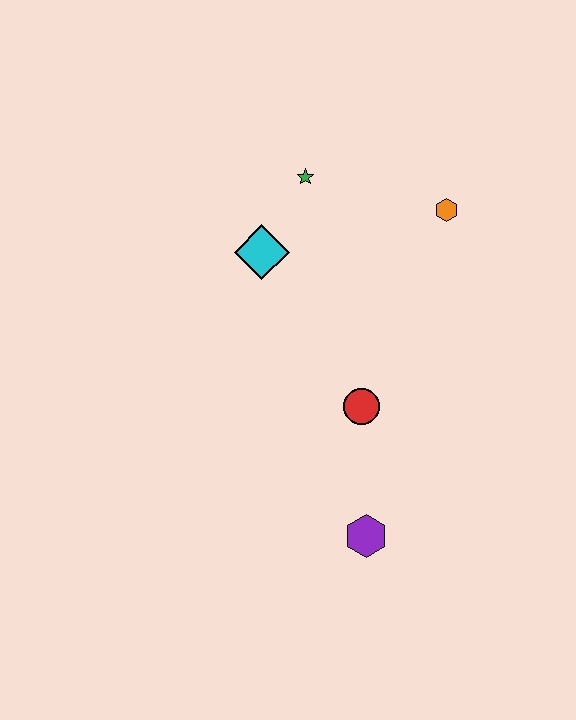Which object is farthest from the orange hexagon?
The purple hexagon is farthest from the orange hexagon.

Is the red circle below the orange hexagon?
Yes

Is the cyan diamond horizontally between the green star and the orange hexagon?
No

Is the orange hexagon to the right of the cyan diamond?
Yes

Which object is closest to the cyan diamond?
The green star is closest to the cyan diamond.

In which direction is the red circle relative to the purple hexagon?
The red circle is above the purple hexagon.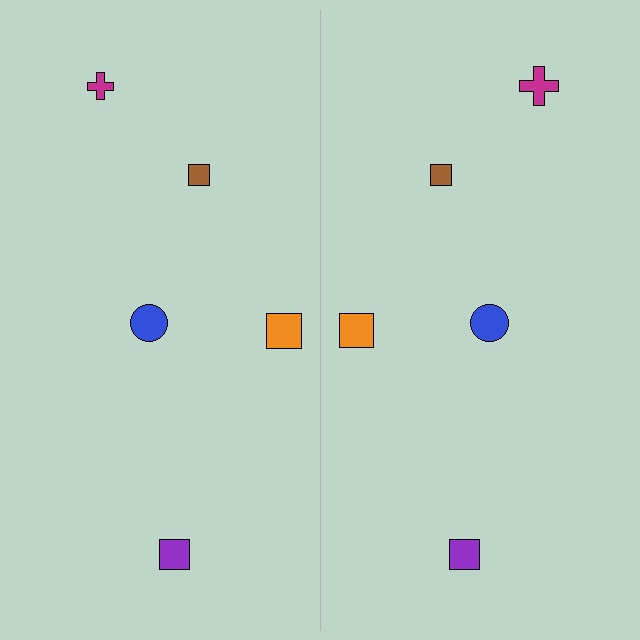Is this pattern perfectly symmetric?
No, the pattern is not perfectly symmetric. The magenta cross on the right side has a different size than its mirror counterpart.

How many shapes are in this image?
There are 10 shapes in this image.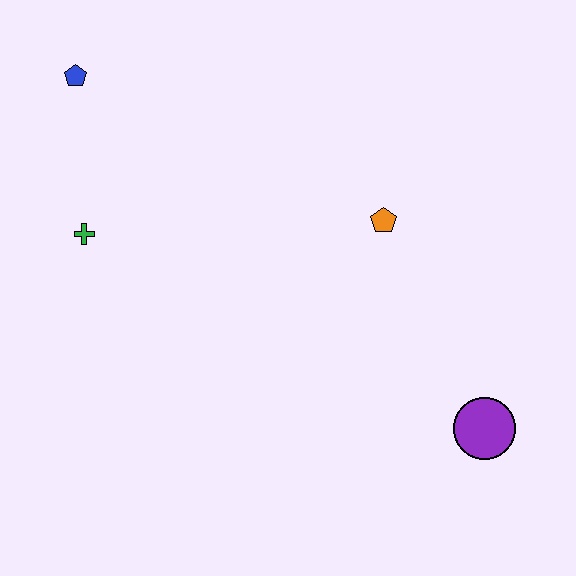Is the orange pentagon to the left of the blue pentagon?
No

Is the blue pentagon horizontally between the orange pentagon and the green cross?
No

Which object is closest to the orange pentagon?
The purple circle is closest to the orange pentagon.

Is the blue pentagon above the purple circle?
Yes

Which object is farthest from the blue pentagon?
The purple circle is farthest from the blue pentagon.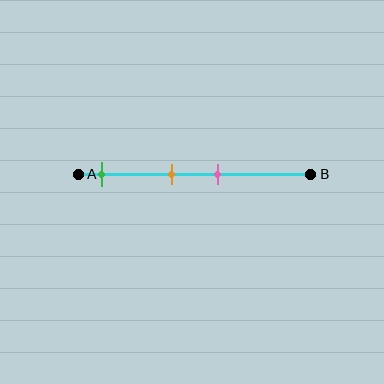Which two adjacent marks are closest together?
The orange and pink marks are the closest adjacent pair.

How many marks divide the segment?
There are 3 marks dividing the segment.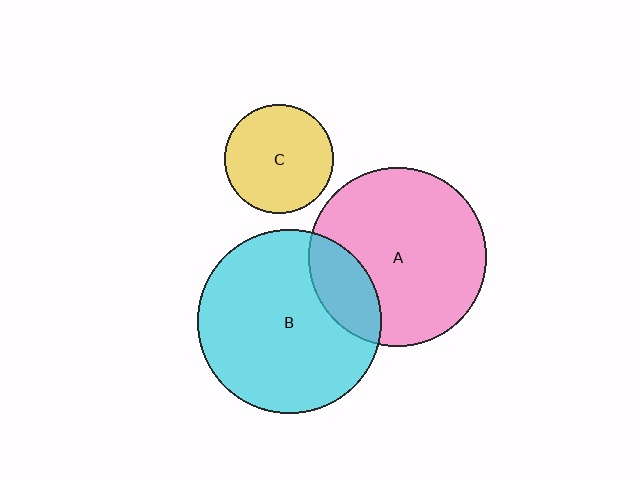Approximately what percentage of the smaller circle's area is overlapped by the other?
Approximately 20%.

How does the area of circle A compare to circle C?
Approximately 2.7 times.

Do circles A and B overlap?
Yes.